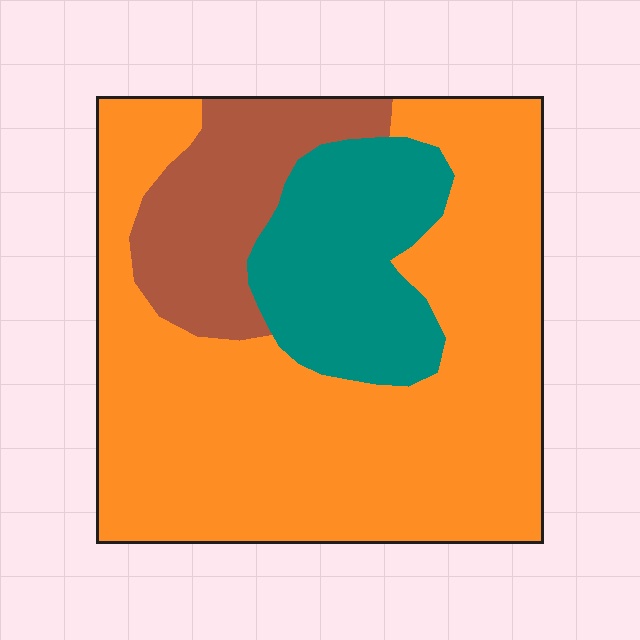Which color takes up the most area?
Orange, at roughly 65%.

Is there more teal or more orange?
Orange.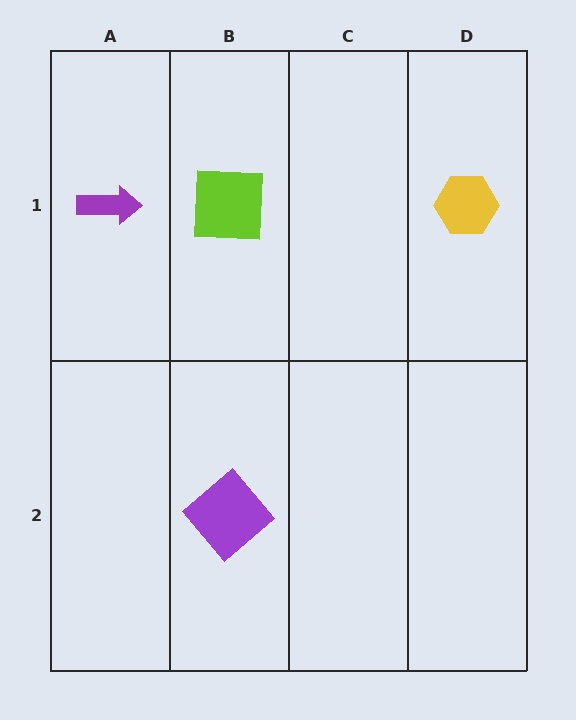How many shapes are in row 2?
1 shape.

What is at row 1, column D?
A yellow hexagon.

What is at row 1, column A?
A purple arrow.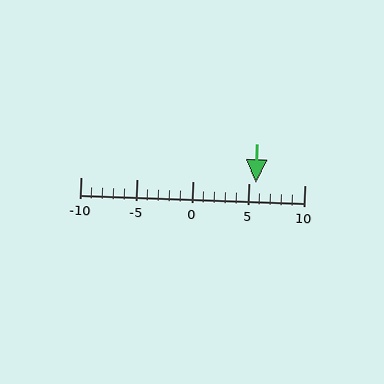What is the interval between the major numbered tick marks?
The major tick marks are spaced 5 units apart.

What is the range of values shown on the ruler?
The ruler shows values from -10 to 10.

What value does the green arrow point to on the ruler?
The green arrow points to approximately 6.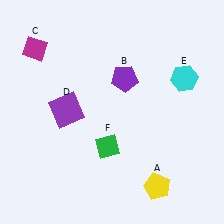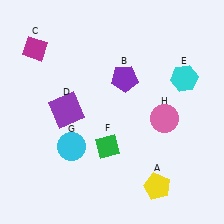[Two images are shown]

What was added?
A cyan circle (G), a pink circle (H) were added in Image 2.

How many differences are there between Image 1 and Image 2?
There are 2 differences between the two images.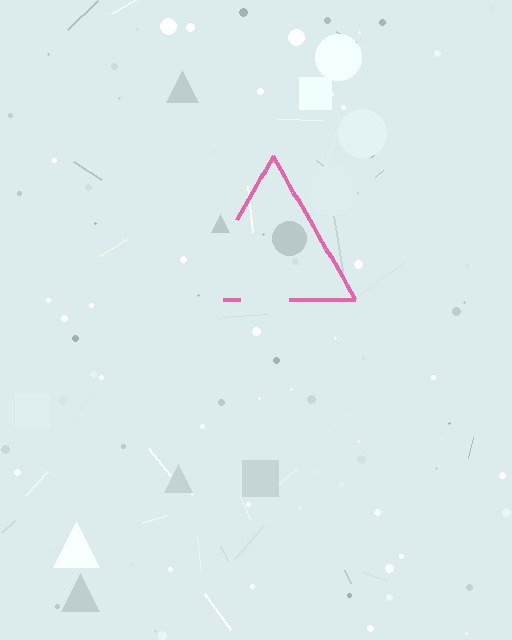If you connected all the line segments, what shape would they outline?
They would outline a triangle.